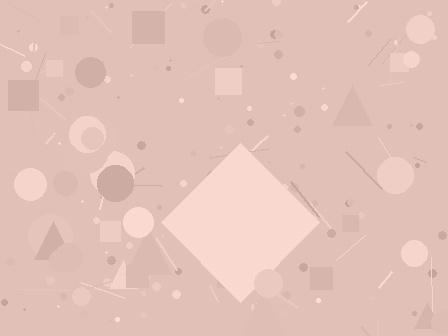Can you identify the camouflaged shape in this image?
The camouflaged shape is a diamond.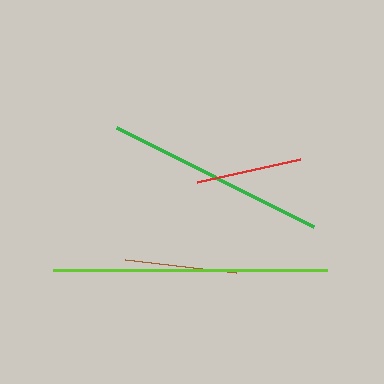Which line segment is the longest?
The lime line is the longest at approximately 273 pixels.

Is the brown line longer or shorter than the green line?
The green line is longer than the brown line.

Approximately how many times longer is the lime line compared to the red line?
The lime line is approximately 2.6 times the length of the red line.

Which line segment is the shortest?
The red line is the shortest at approximately 105 pixels.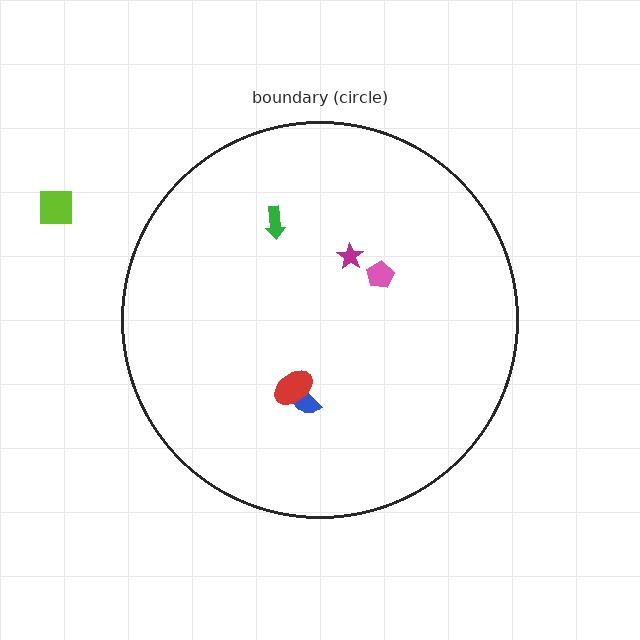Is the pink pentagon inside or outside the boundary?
Inside.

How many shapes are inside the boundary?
5 inside, 1 outside.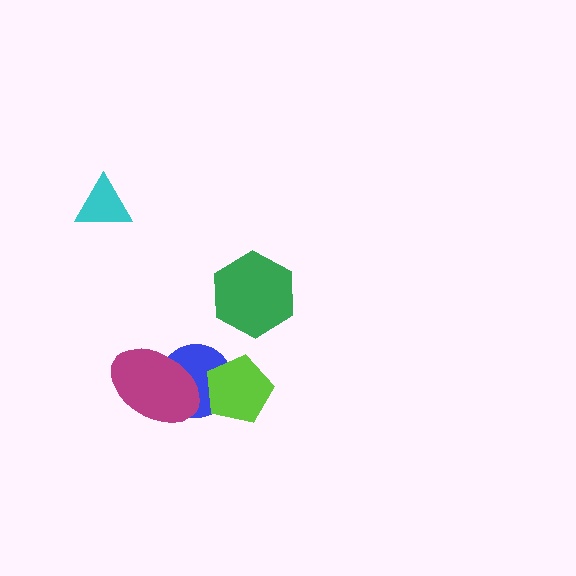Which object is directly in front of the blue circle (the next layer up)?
The magenta ellipse is directly in front of the blue circle.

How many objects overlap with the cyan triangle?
0 objects overlap with the cyan triangle.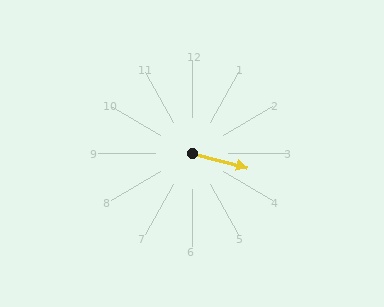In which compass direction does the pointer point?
East.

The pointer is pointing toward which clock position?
Roughly 3 o'clock.